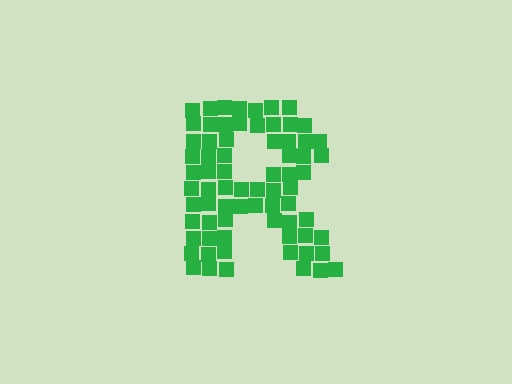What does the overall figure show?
The overall figure shows the letter R.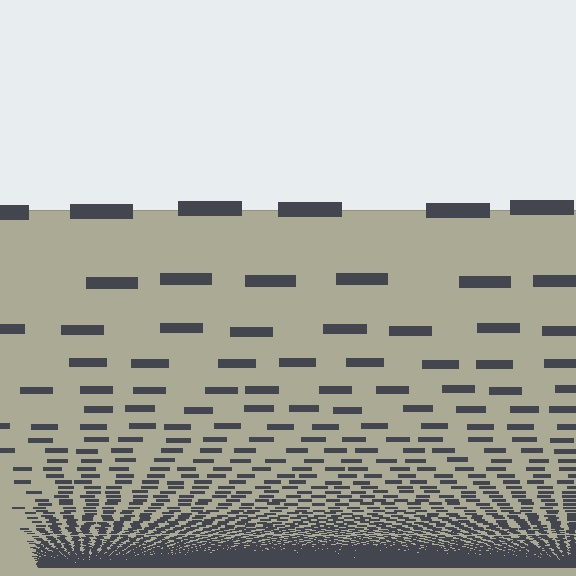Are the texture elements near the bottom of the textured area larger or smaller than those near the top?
Smaller. The gradient is inverted — elements near the bottom are smaller and denser.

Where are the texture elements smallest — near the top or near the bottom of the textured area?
Near the bottom.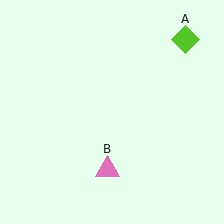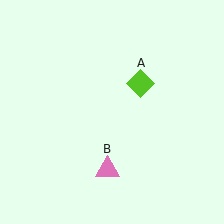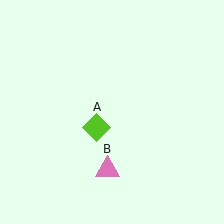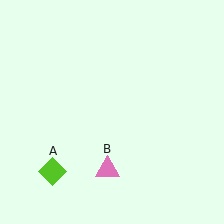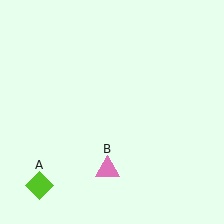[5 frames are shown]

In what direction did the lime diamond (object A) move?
The lime diamond (object A) moved down and to the left.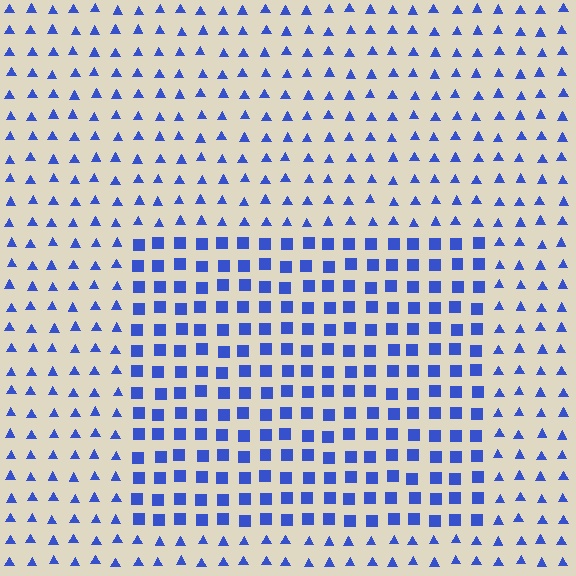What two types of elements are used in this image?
The image uses squares inside the rectangle region and triangles outside it.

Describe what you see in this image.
The image is filled with small blue elements arranged in a uniform grid. A rectangle-shaped region contains squares, while the surrounding area contains triangles. The boundary is defined purely by the change in element shape.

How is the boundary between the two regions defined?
The boundary is defined by a change in element shape: squares inside vs. triangles outside. All elements share the same color and spacing.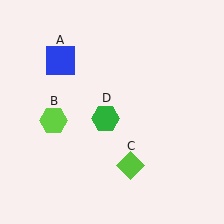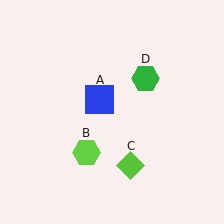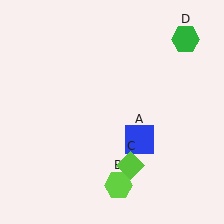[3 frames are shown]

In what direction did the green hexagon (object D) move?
The green hexagon (object D) moved up and to the right.